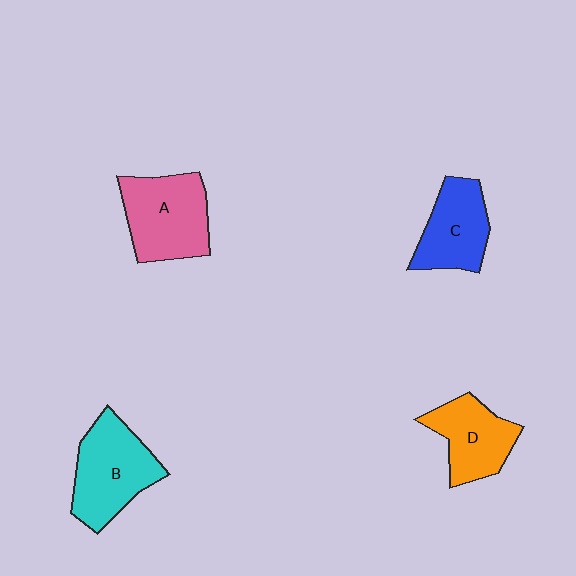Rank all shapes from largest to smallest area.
From largest to smallest: B (cyan), A (pink), C (blue), D (orange).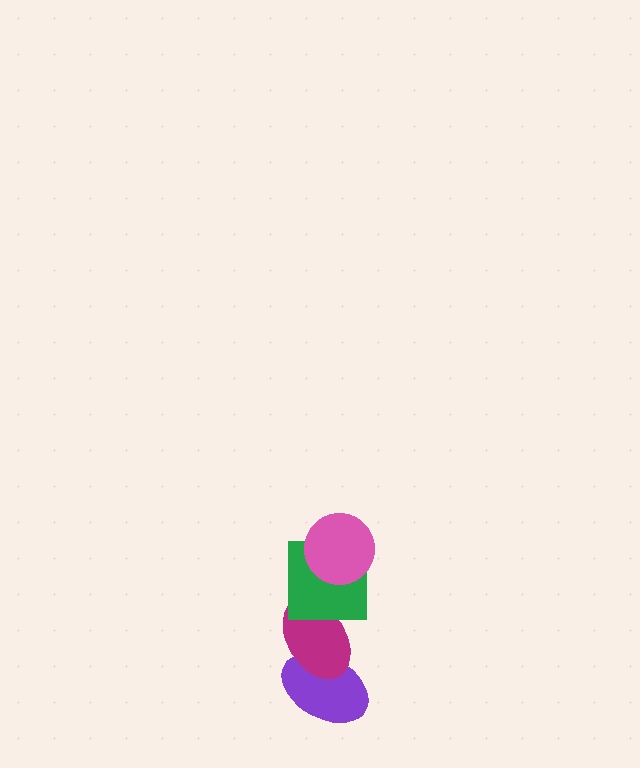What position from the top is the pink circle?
The pink circle is 1st from the top.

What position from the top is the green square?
The green square is 2nd from the top.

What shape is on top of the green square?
The pink circle is on top of the green square.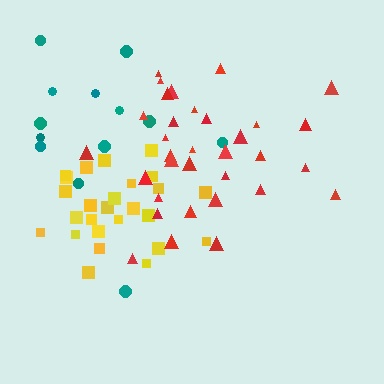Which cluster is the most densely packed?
Yellow.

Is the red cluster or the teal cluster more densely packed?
Red.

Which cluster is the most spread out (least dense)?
Teal.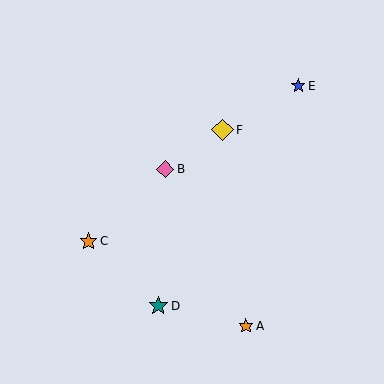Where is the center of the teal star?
The center of the teal star is at (158, 306).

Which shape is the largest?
The yellow diamond (labeled F) is the largest.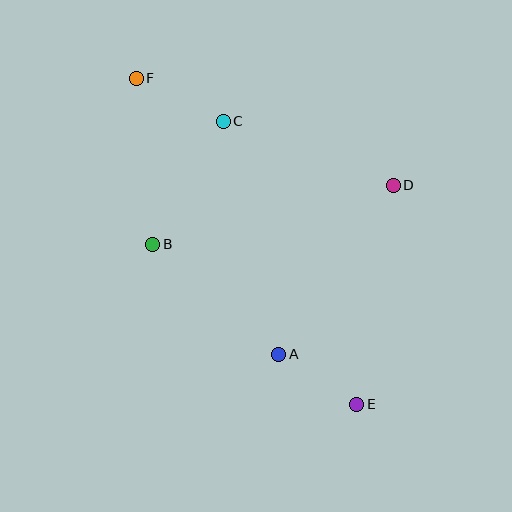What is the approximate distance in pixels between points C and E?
The distance between C and E is approximately 313 pixels.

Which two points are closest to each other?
Points A and E are closest to each other.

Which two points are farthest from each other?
Points E and F are farthest from each other.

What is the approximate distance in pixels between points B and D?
The distance between B and D is approximately 248 pixels.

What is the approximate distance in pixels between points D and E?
The distance between D and E is approximately 222 pixels.